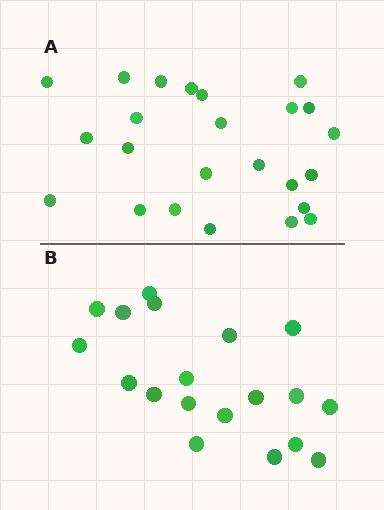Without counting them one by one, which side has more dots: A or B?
Region A (the top region) has more dots.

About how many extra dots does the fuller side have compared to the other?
Region A has about 5 more dots than region B.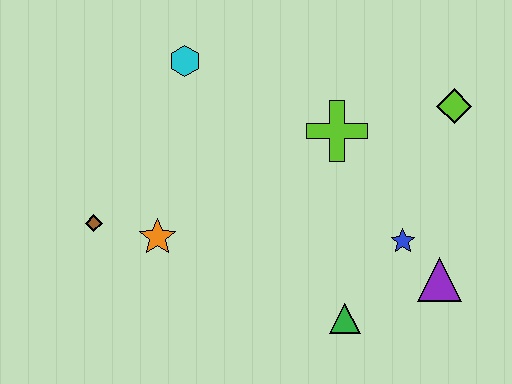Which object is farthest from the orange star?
The lime diamond is farthest from the orange star.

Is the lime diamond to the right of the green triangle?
Yes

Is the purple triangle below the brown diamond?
Yes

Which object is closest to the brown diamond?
The orange star is closest to the brown diamond.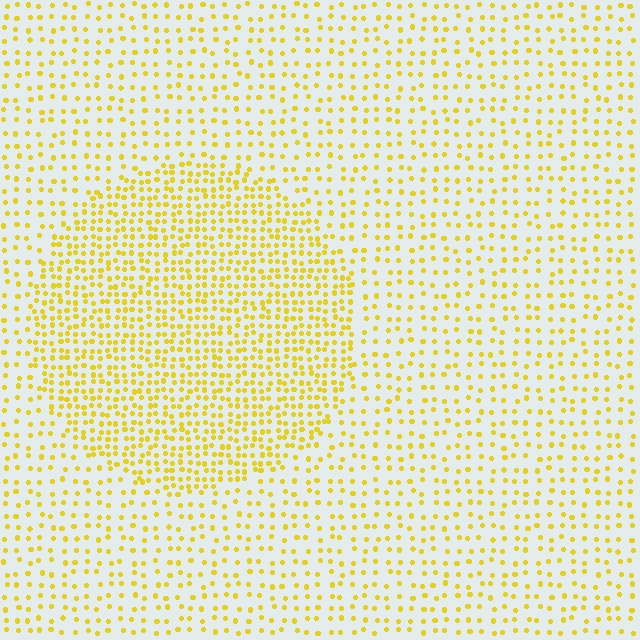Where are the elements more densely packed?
The elements are more densely packed inside the circle boundary.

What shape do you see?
I see a circle.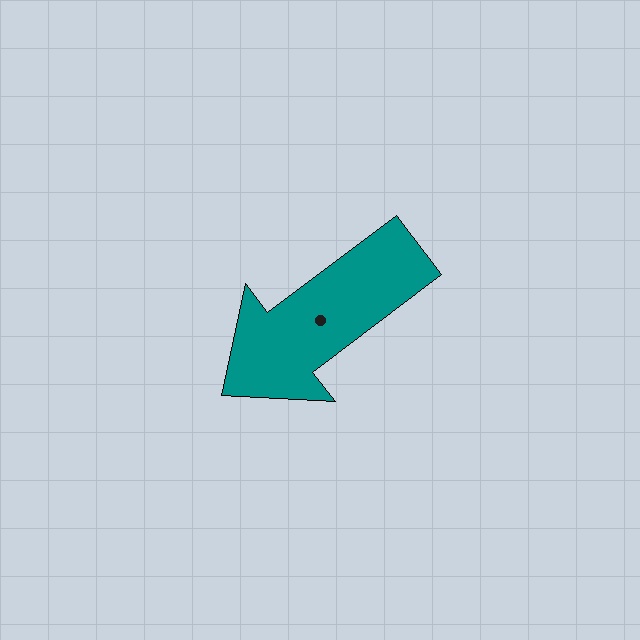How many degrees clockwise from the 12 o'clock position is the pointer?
Approximately 233 degrees.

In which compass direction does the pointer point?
Southwest.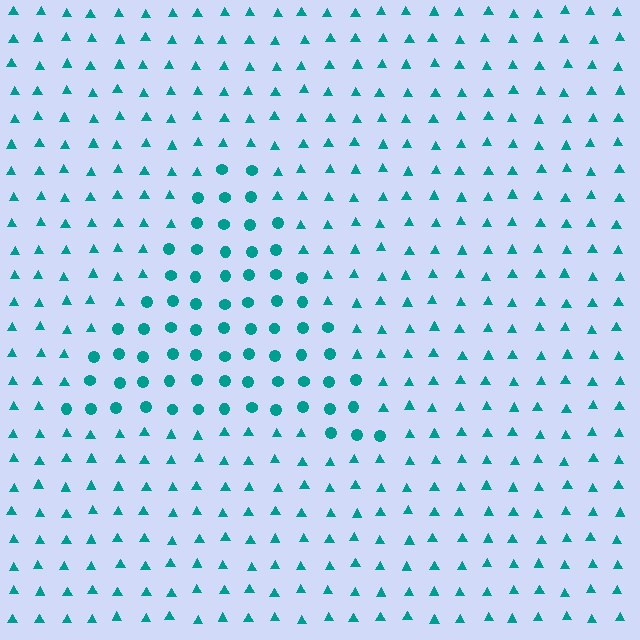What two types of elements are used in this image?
The image uses circles inside the triangle region and triangles outside it.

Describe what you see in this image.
The image is filled with small teal elements arranged in a uniform grid. A triangle-shaped region contains circles, while the surrounding area contains triangles. The boundary is defined purely by the change in element shape.